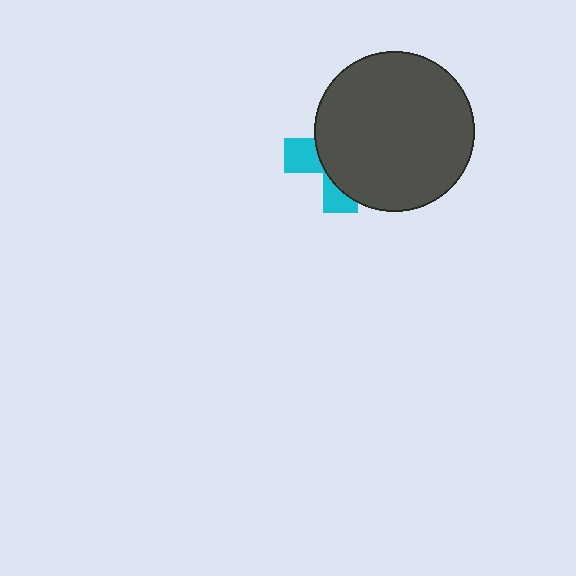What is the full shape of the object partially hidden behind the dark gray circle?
The partially hidden object is a cyan cross.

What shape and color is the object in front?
The object in front is a dark gray circle.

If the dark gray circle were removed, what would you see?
You would see the complete cyan cross.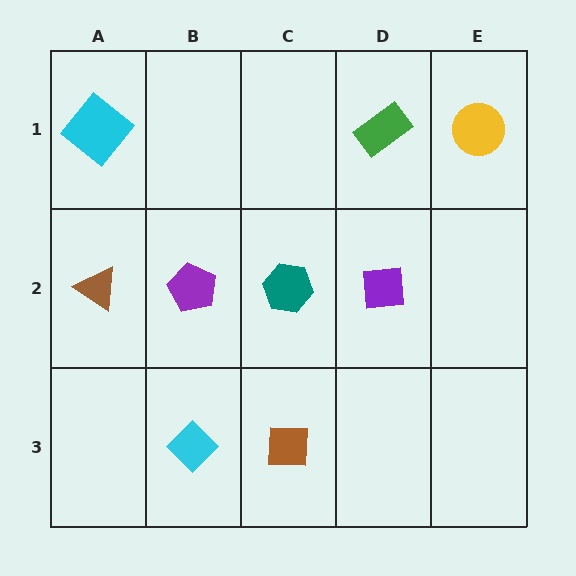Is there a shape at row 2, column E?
No, that cell is empty.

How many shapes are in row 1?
3 shapes.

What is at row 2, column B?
A purple pentagon.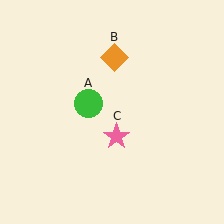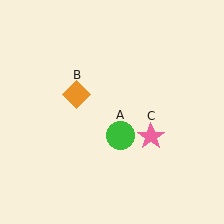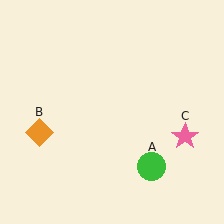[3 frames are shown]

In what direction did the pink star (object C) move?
The pink star (object C) moved right.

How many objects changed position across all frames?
3 objects changed position: green circle (object A), orange diamond (object B), pink star (object C).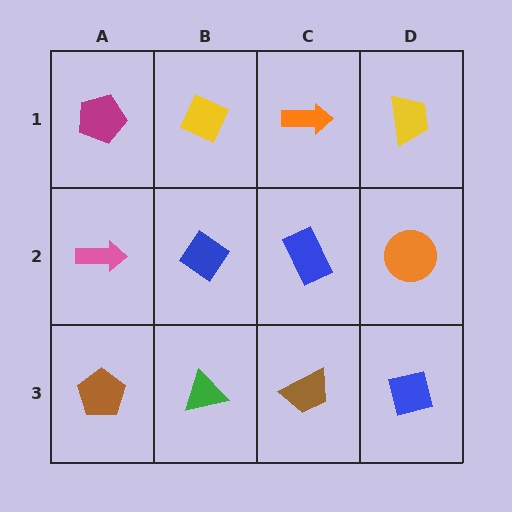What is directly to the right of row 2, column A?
A blue diamond.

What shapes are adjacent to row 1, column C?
A blue rectangle (row 2, column C), a yellow diamond (row 1, column B), a yellow trapezoid (row 1, column D).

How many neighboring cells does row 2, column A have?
3.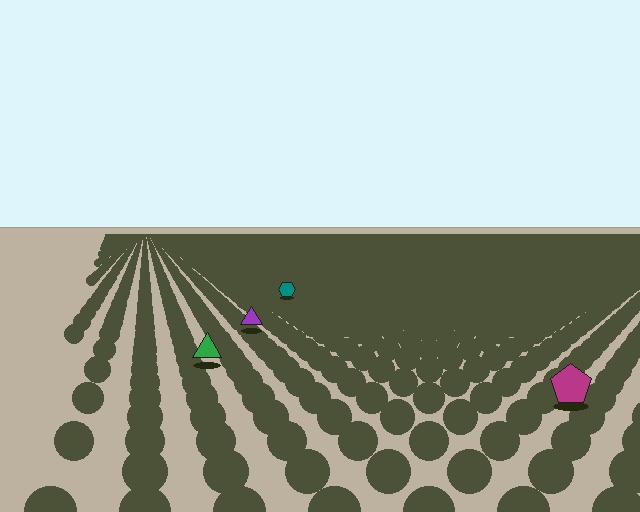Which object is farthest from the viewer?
The teal hexagon is farthest from the viewer. It appears smaller and the ground texture around it is denser.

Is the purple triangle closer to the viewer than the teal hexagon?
Yes. The purple triangle is closer — you can tell from the texture gradient: the ground texture is coarser near it.